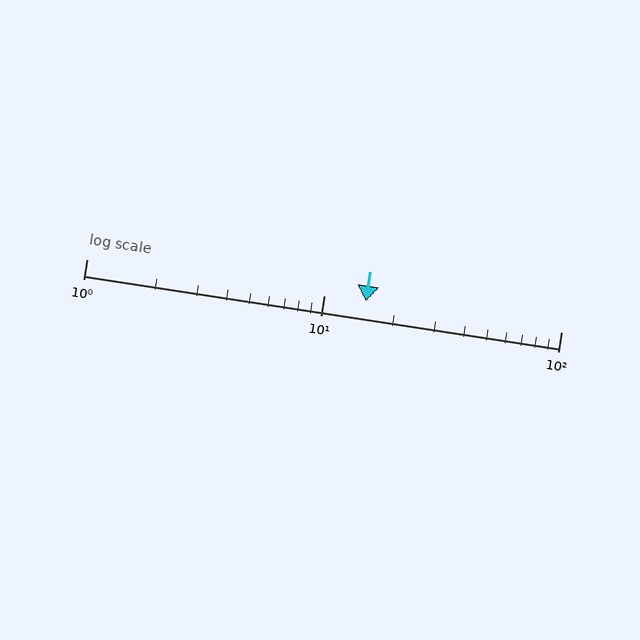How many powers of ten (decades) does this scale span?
The scale spans 2 decades, from 1 to 100.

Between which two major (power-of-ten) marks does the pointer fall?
The pointer is between 10 and 100.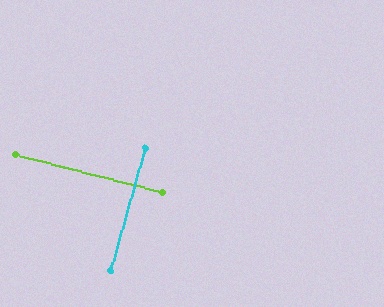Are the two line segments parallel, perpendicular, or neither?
Perpendicular — they meet at approximately 89°.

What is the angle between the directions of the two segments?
Approximately 89 degrees.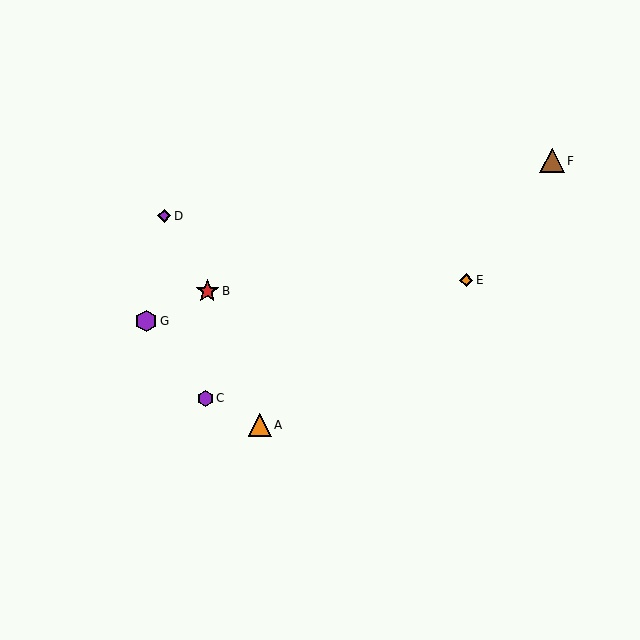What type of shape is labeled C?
Shape C is a purple hexagon.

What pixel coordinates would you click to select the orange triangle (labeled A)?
Click at (260, 425) to select the orange triangle A.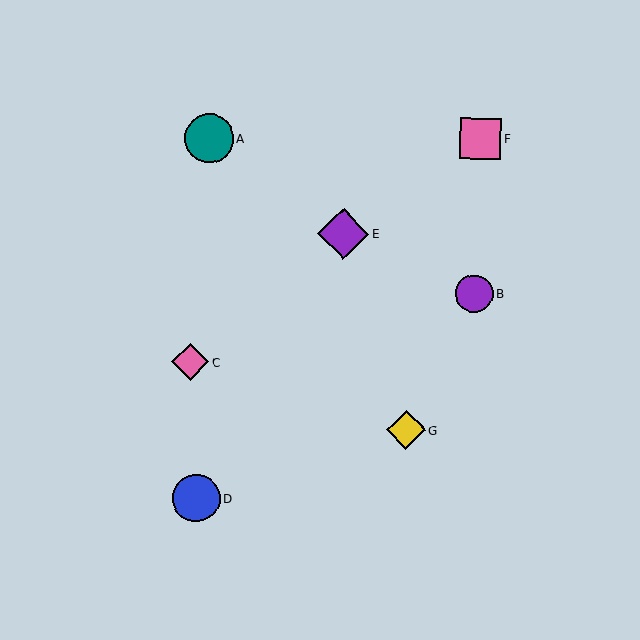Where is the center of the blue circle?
The center of the blue circle is at (196, 498).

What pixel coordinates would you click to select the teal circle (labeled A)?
Click at (209, 138) to select the teal circle A.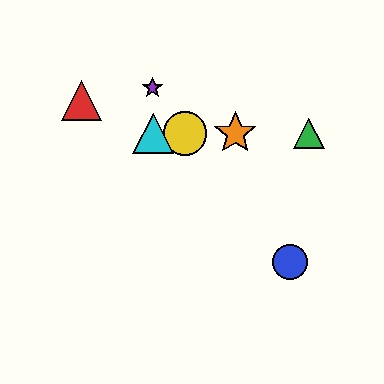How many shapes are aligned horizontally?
4 shapes (the green triangle, the yellow circle, the orange star, the cyan triangle) are aligned horizontally.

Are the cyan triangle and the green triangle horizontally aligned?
Yes, both are at y≈133.